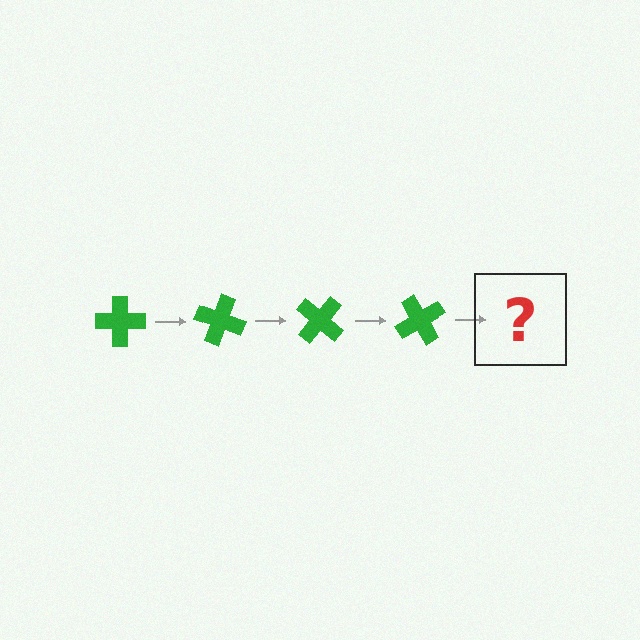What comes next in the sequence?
The next element should be a green cross rotated 80 degrees.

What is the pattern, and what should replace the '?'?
The pattern is that the cross rotates 20 degrees each step. The '?' should be a green cross rotated 80 degrees.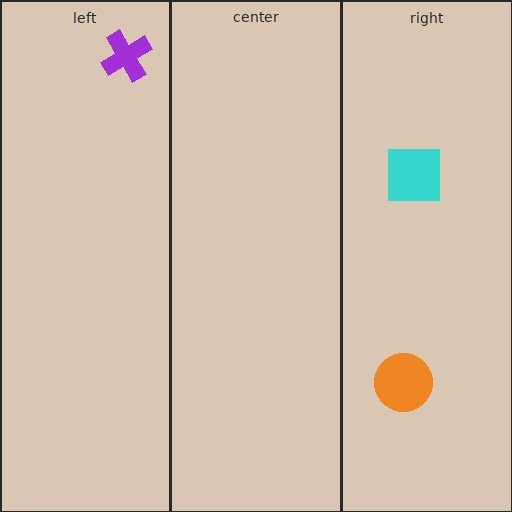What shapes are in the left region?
The purple cross.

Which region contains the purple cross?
The left region.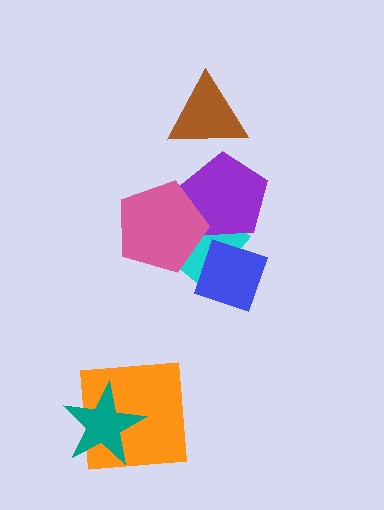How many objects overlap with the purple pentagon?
2 objects overlap with the purple pentagon.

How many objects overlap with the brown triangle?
0 objects overlap with the brown triangle.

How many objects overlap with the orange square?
1 object overlaps with the orange square.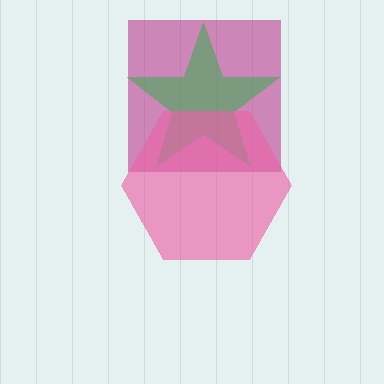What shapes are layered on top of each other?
The layered shapes are: a magenta square, a green star, a pink hexagon.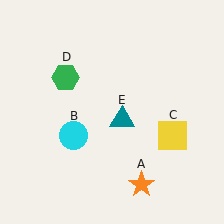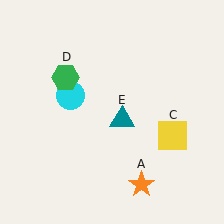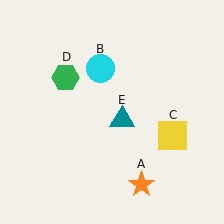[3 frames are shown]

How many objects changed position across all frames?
1 object changed position: cyan circle (object B).